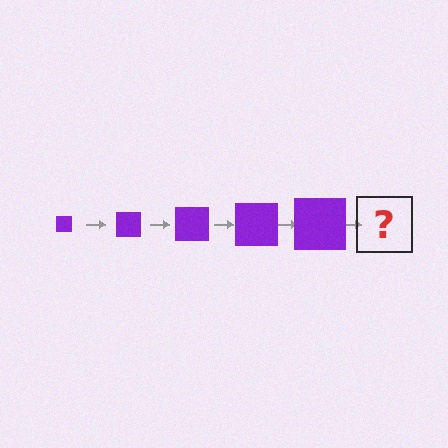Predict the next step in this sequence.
The next step is a purple square, larger than the previous one.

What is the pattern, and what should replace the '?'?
The pattern is that the square gets progressively larger each step. The '?' should be a purple square, larger than the previous one.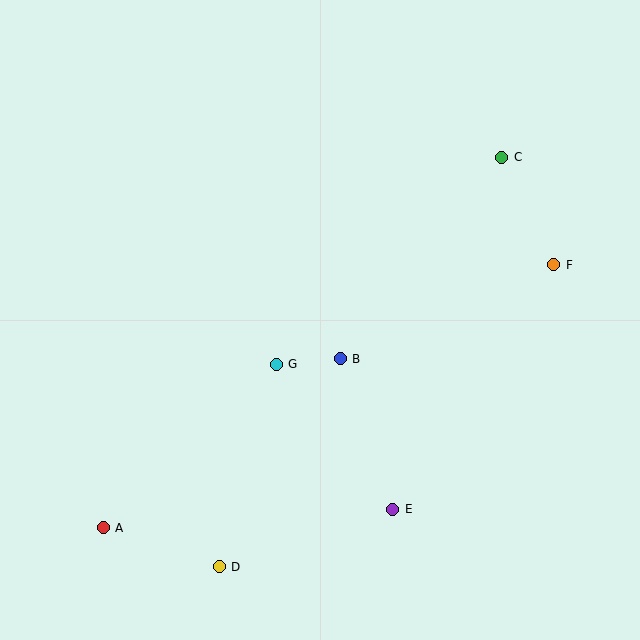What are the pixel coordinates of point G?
Point G is at (276, 364).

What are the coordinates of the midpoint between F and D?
The midpoint between F and D is at (386, 416).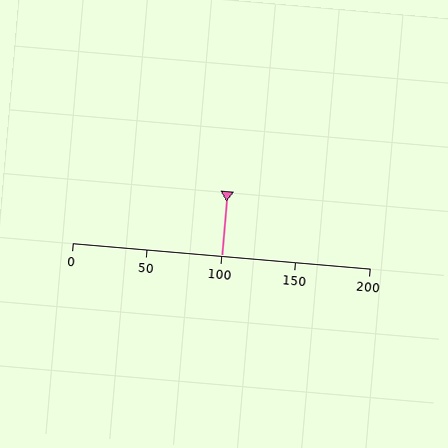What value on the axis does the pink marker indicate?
The marker indicates approximately 100.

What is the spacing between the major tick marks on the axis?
The major ticks are spaced 50 apart.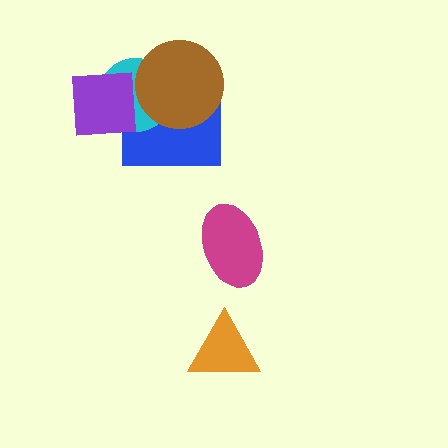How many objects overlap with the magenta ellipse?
0 objects overlap with the magenta ellipse.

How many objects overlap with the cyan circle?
3 objects overlap with the cyan circle.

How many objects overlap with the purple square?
2 objects overlap with the purple square.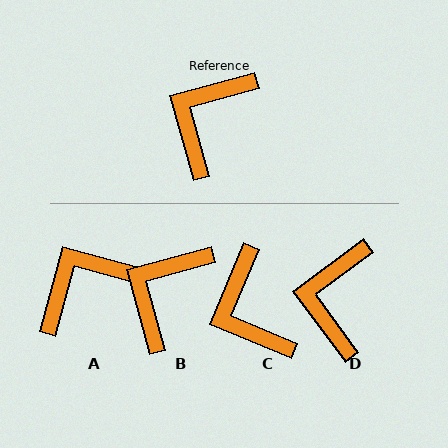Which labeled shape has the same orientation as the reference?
B.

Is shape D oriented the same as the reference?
No, it is off by about 21 degrees.